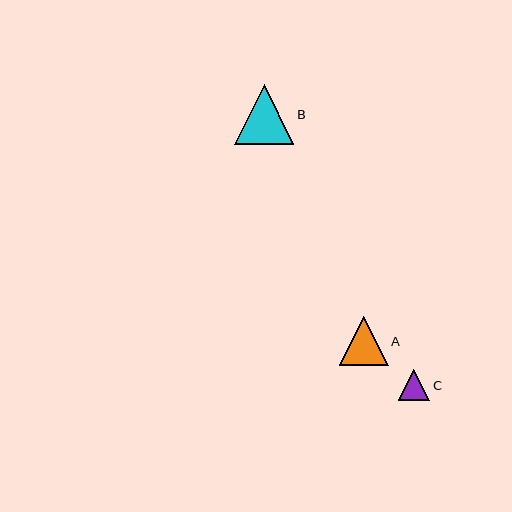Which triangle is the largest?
Triangle B is the largest with a size of approximately 60 pixels.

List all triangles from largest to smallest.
From largest to smallest: B, A, C.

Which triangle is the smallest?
Triangle C is the smallest with a size of approximately 31 pixels.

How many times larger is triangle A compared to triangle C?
Triangle A is approximately 1.6 times the size of triangle C.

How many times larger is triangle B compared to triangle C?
Triangle B is approximately 1.9 times the size of triangle C.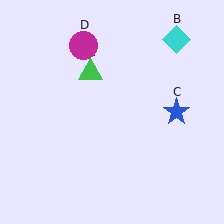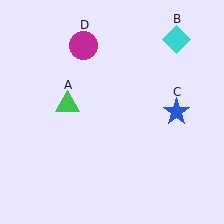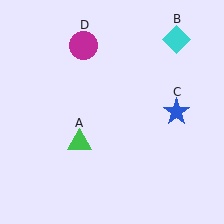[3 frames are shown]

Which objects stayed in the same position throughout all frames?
Cyan diamond (object B) and blue star (object C) and magenta circle (object D) remained stationary.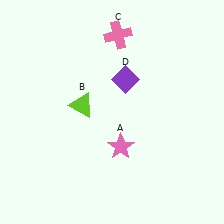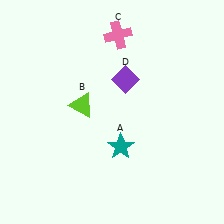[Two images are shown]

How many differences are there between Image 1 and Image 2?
There is 1 difference between the two images.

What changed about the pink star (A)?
In Image 1, A is pink. In Image 2, it changed to teal.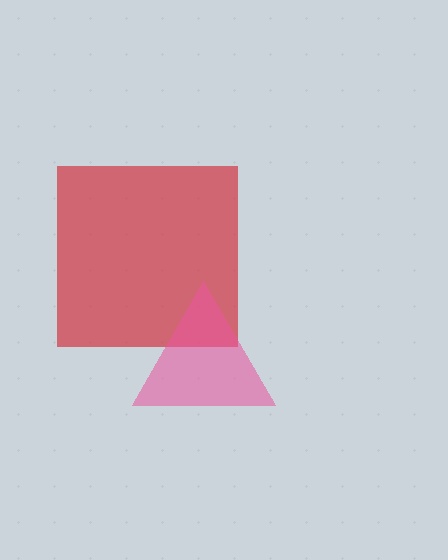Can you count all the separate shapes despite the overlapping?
Yes, there are 2 separate shapes.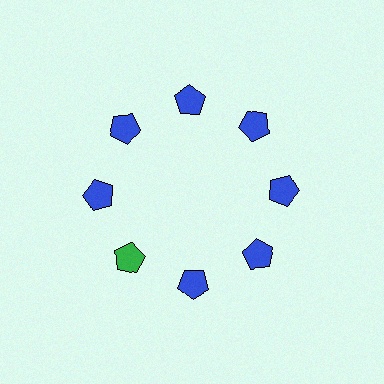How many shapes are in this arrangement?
There are 8 shapes arranged in a ring pattern.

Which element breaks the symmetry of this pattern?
The green pentagon at roughly the 8 o'clock position breaks the symmetry. All other shapes are blue pentagons.